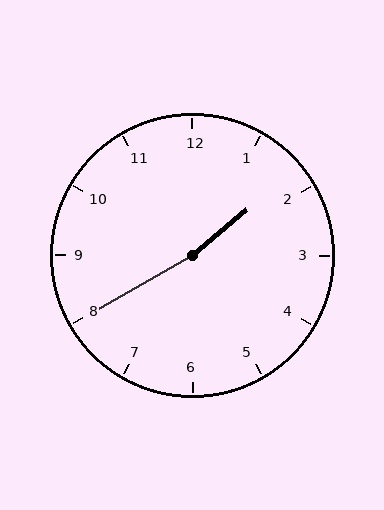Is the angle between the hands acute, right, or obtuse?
It is obtuse.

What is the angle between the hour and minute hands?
Approximately 170 degrees.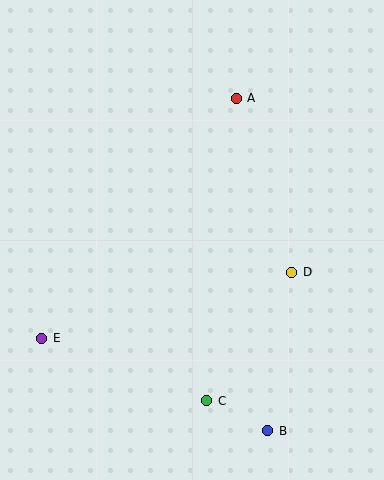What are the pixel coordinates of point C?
Point C is at (207, 401).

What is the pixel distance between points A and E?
The distance between A and E is 309 pixels.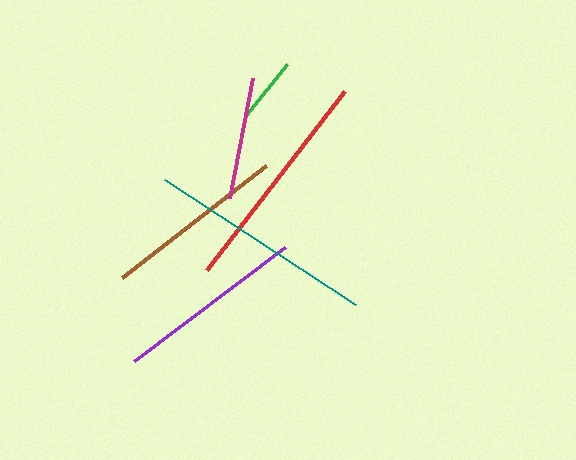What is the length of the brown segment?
The brown segment is approximately 182 pixels long.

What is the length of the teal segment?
The teal segment is approximately 228 pixels long.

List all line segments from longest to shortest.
From longest to shortest: teal, red, purple, brown, magenta, green.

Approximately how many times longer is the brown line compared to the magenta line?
The brown line is approximately 1.5 times the length of the magenta line.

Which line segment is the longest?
The teal line is the longest at approximately 228 pixels.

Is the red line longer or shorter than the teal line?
The teal line is longer than the red line.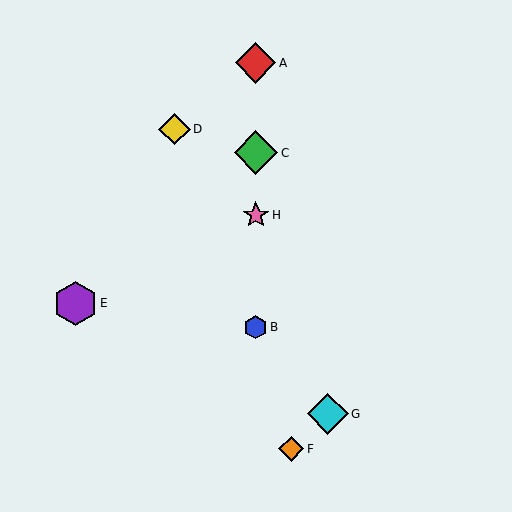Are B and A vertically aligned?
Yes, both are at x≈256.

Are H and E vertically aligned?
No, H is at x≈256 and E is at x≈75.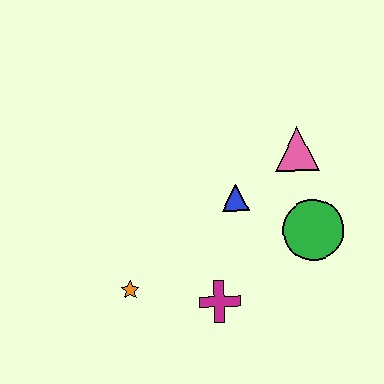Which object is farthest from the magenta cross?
The pink triangle is farthest from the magenta cross.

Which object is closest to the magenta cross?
The orange star is closest to the magenta cross.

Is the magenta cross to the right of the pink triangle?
No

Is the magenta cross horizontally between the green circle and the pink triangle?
No